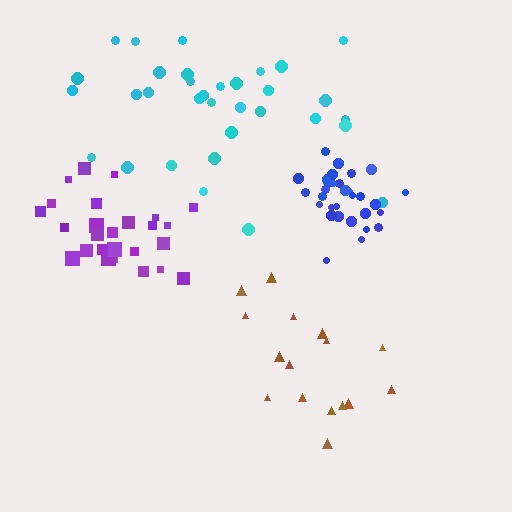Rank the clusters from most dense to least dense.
blue, purple, cyan, brown.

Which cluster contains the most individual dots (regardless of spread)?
Cyan (34).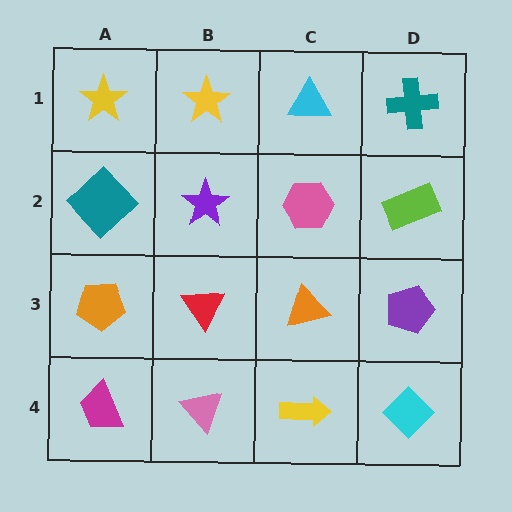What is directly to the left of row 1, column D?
A cyan triangle.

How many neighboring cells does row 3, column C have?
4.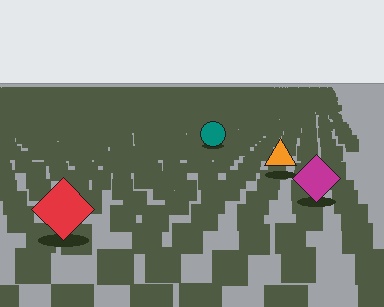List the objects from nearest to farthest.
From nearest to farthest: the red diamond, the magenta diamond, the orange triangle, the teal circle.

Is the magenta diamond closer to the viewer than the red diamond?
No. The red diamond is closer — you can tell from the texture gradient: the ground texture is coarser near it.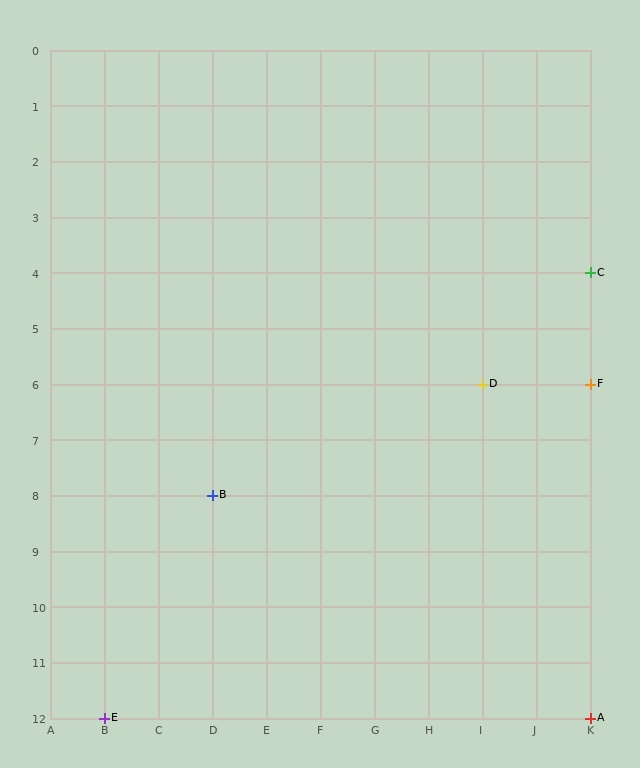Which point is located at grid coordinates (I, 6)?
Point D is at (I, 6).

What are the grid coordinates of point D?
Point D is at grid coordinates (I, 6).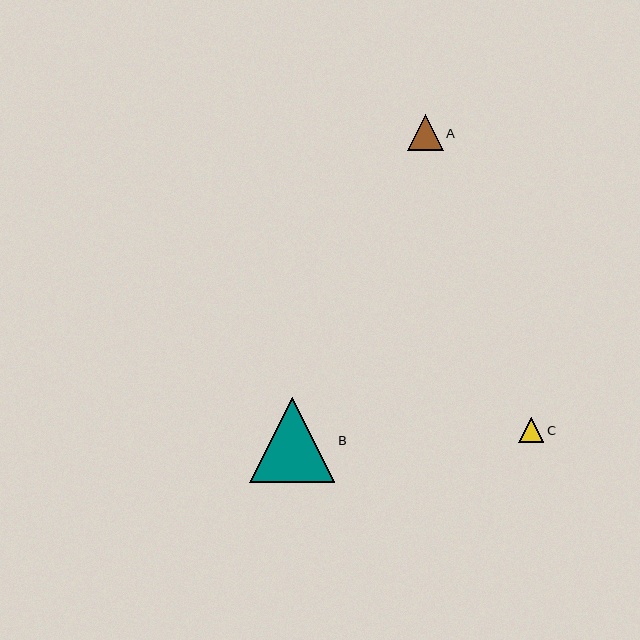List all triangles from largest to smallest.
From largest to smallest: B, A, C.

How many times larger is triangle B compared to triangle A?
Triangle B is approximately 2.4 times the size of triangle A.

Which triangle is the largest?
Triangle B is the largest with a size of approximately 85 pixels.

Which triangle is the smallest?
Triangle C is the smallest with a size of approximately 26 pixels.